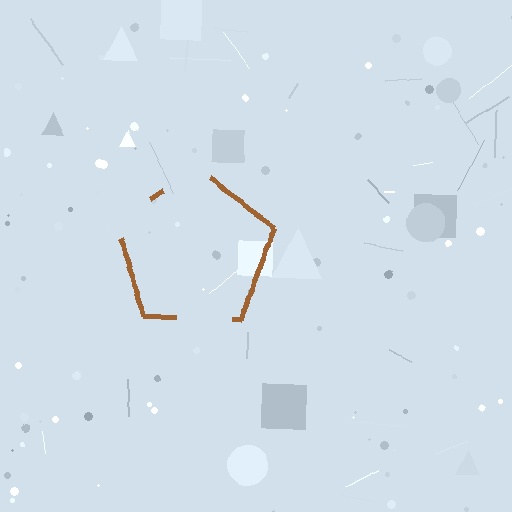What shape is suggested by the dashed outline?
The dashed outline suggests a pentagon.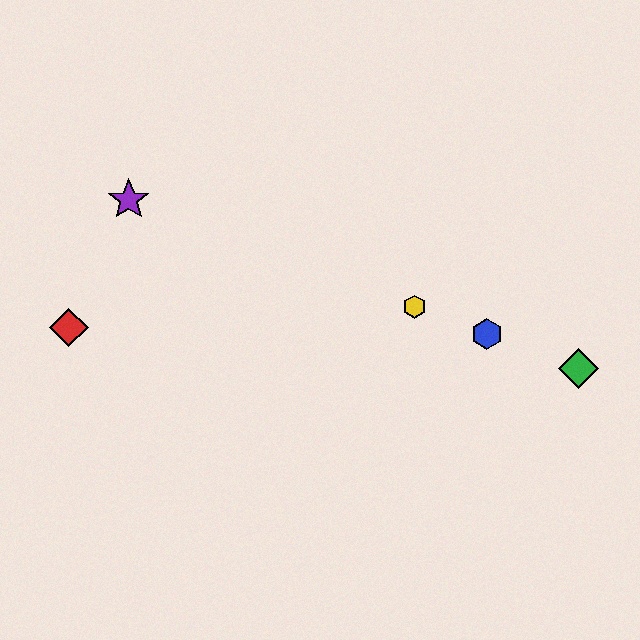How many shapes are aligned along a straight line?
4 shapes (the blue hexagon, the green diamond, the yellow hexagon, the purple star) are aligned along a straight line.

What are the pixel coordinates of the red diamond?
The red diamond is at (69, 328).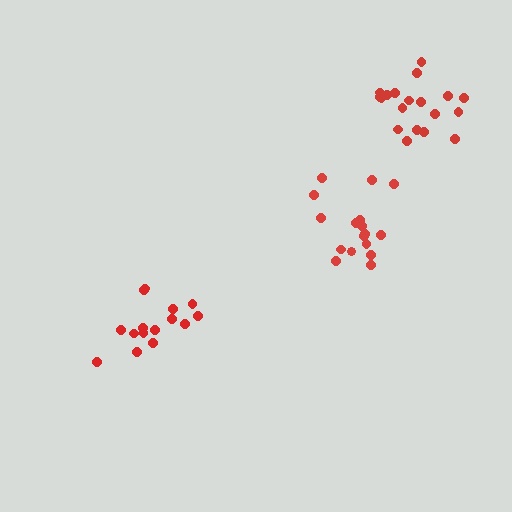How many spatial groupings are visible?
There are 3 spatial groupings.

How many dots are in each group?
Group 1: 17 dots, Group 2: 16 dots, Group 3: 19 dots (52 total).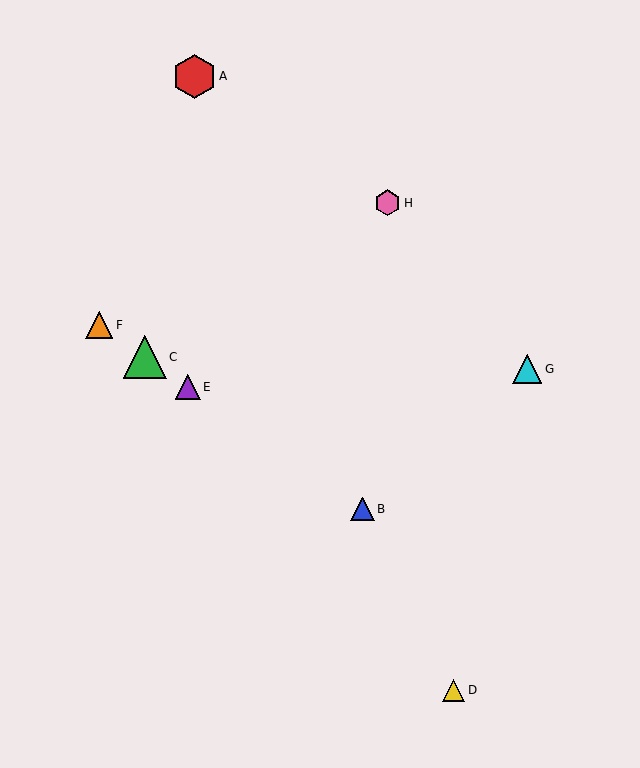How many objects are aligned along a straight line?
4 objects (B, C, E, F) are aligned along a straight line.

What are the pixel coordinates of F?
Object F is at (99, 325).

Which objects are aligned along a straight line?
Objects B, C, E, F are aligned along a straight line.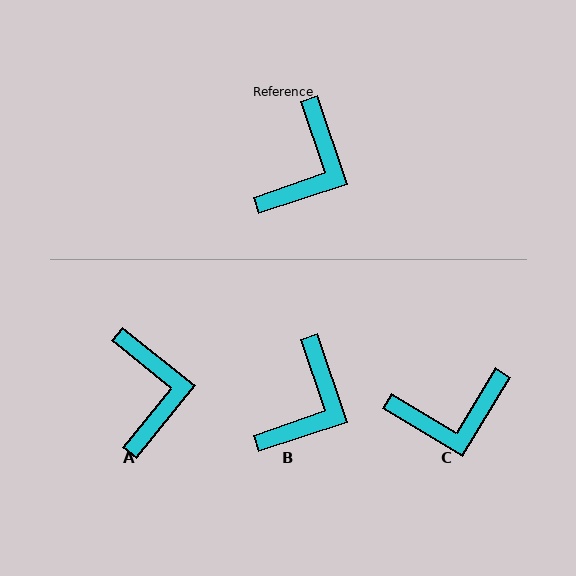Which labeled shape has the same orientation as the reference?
B.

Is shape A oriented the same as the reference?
No, it is off by about 32 degrees.